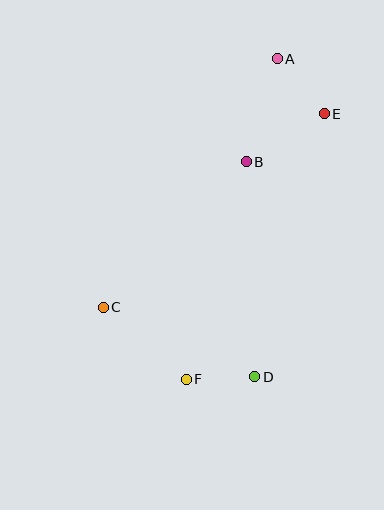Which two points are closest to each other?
Points D and F are closest to each other.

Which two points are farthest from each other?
Points A and F are farthest from each other.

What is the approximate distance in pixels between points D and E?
The distance between D and E is approximately 272 pixels.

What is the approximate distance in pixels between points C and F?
The distance between C and F is approximately 110 pixels.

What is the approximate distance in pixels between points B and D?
The distance between B and D is approximately 215 pixels.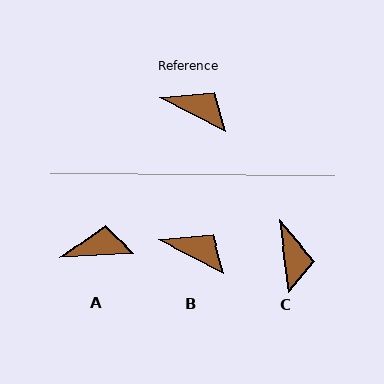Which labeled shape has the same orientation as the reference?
B.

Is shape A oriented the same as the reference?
No, it is off by about 30 degrees.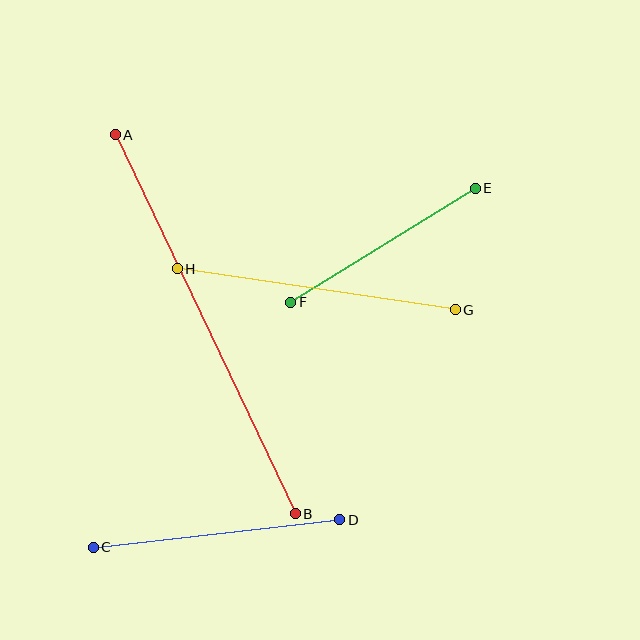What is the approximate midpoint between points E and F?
The midpoint is at approximately (383, 245) pixels.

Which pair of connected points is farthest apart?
Points A and B are farthest apart.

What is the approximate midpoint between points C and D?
The midpoint is at approximately (217, 534) pixels.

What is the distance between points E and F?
The distance is approximately 217 pixels.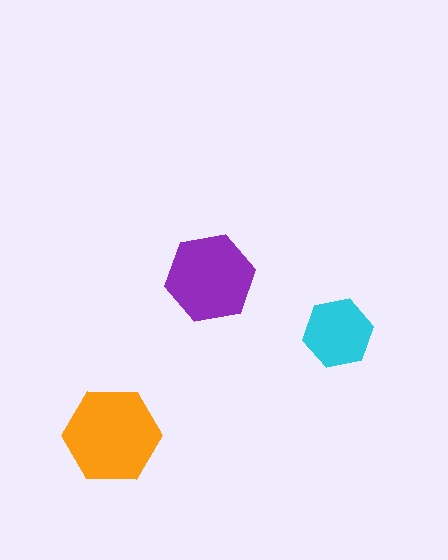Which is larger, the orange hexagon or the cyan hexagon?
The orange one.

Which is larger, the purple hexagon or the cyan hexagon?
The purple one.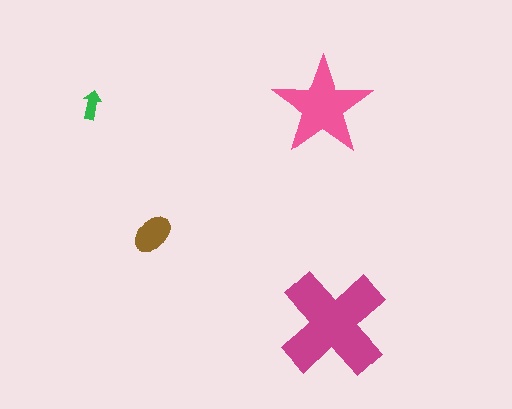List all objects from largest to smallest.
The magenta cross, the pink star, the brown ellipse, the green arrow.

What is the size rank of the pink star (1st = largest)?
2nd.